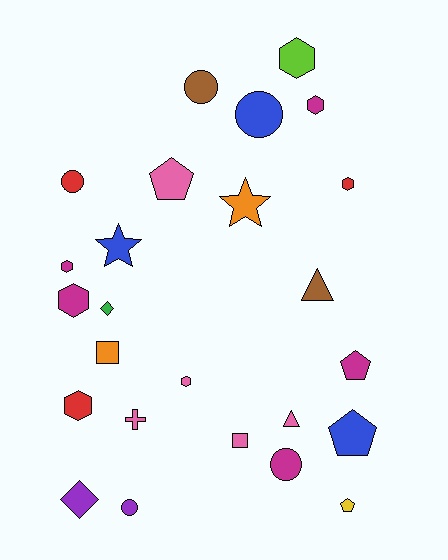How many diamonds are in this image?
There are 2 diamonds.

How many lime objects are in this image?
There is 1 lime object.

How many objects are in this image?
There are 25 objects.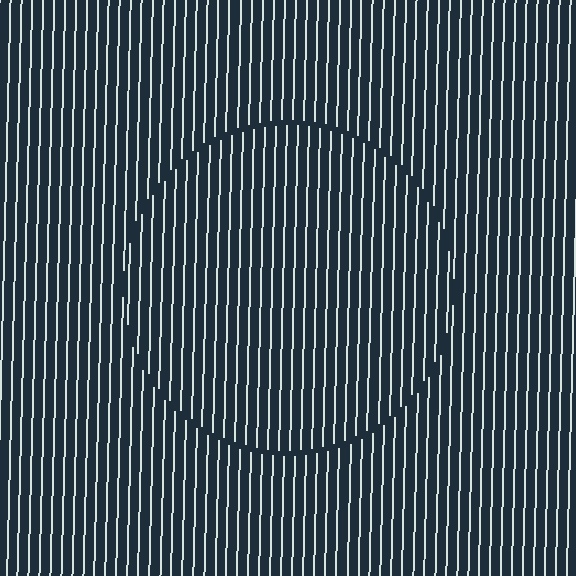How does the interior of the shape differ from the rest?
The interior of the shape contains the same grating, shifted by half a period — the contour is defined by the phase discontinuity where line-ends from the inner and outer gratings abut.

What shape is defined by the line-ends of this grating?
An illusory circle. The interior of the shape contains the same grating, shifted by half a period — the contour is defined by the phase discontinuity where line-ends from the inner and outer gratings abut.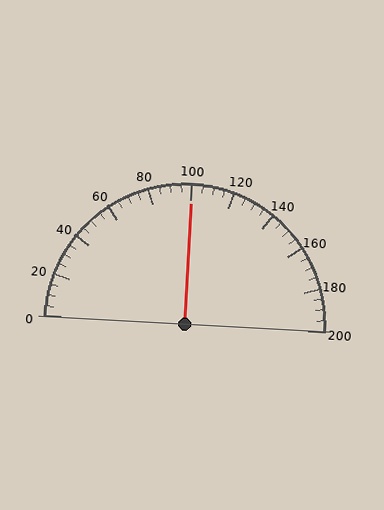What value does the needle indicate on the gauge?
The needle indicates approximately 100.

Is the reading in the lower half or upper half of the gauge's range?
The reading is in the upper half of the range (0 to 200).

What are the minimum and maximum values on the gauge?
The gauge ranges from 0 to 200.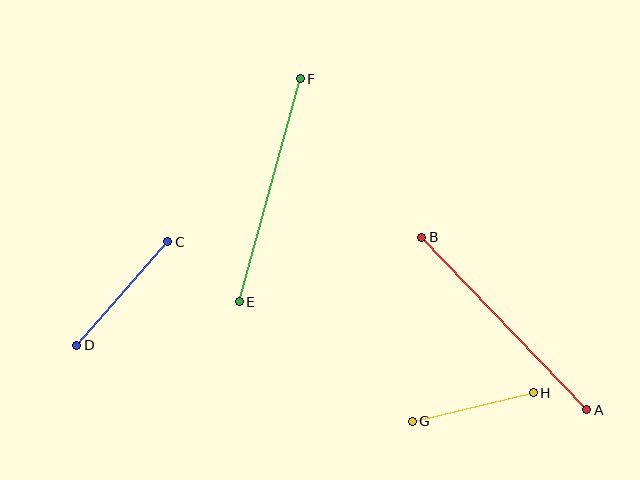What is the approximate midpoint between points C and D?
The midpoint is at approximately (122, 293) pixels.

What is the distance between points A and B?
The distance is approximately 239 pixels.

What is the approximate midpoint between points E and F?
The midpoint is at approximately (270, 190) pixels.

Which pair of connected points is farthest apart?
Points A and B are farthest apart.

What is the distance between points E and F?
The distance is approximately 231 pixels.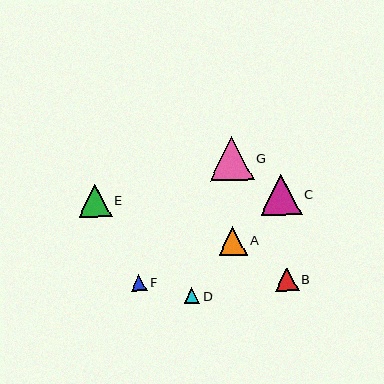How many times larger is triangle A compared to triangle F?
Triangle A is approximately 1.8 times the size of triangle F.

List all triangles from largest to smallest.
From largest to smallest: G, C, E, A, B, F, D.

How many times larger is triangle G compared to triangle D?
Triangle G is approximately 2.8 times the size of triangle D.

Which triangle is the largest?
Triangle G is the largest with a size of approximately 43 pixels.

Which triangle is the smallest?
Triangle D is the smallest with a size of approximately 16 pixels.